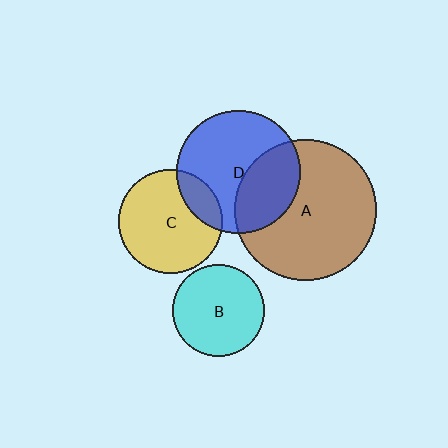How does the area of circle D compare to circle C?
Approximately 1.4 times.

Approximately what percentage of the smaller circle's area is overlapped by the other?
Approximately 35%.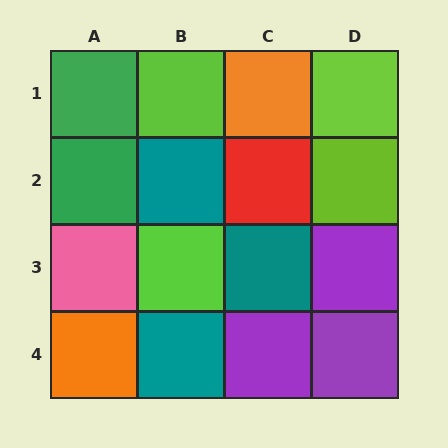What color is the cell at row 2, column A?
Green.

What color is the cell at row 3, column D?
Purple.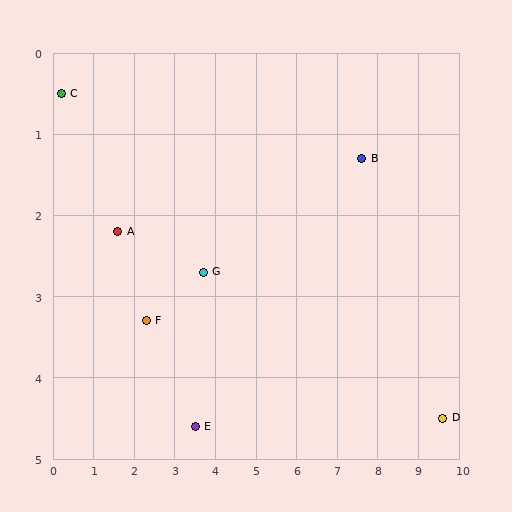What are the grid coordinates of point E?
Point E is at approximately (3.5, 4.6).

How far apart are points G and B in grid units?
Points G and B are about 4.1 grid units apart.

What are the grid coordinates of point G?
Point G is at approximately (3.7, 2.7).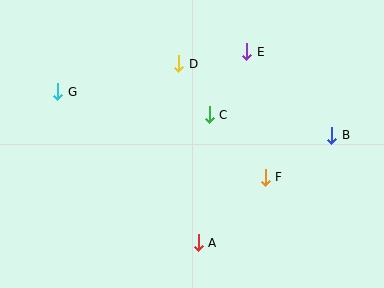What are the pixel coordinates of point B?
Point B is at (332, 135).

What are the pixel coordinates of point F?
Point F is at (265, 177).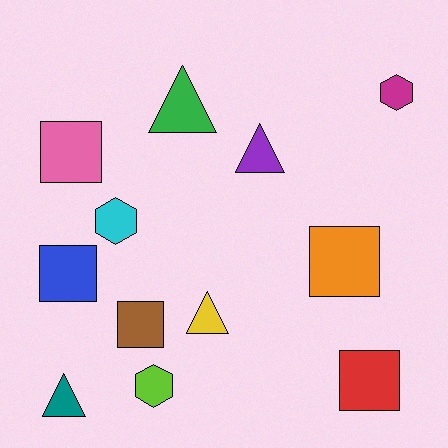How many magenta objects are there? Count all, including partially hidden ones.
There is 1 magenta object.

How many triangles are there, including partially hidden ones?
There are 4 triangles.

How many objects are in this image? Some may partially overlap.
There are 12 objects.